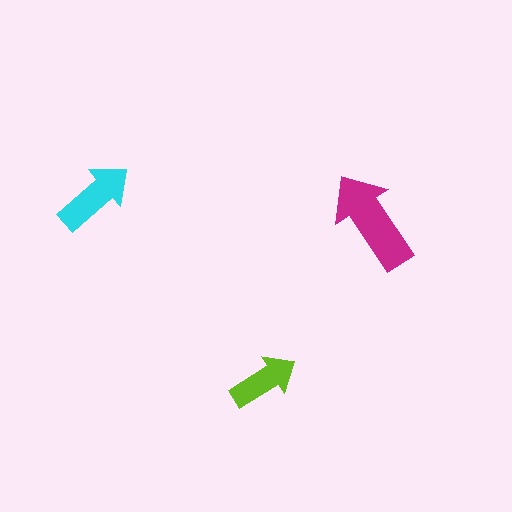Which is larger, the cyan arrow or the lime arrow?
The cyan one.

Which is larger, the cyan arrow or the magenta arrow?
The magenta one.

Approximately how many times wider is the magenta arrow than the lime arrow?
About 1.5 times wider.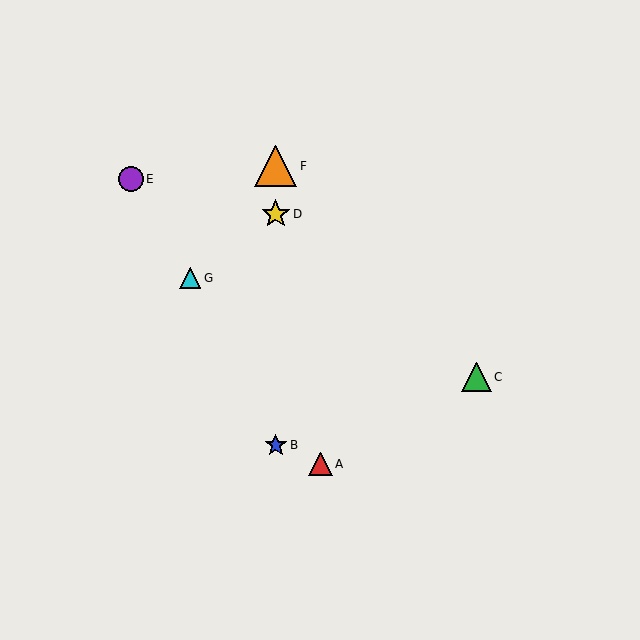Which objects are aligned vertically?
Objects B, D, F are aligned vertically.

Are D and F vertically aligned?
Yes, both are at x≈276.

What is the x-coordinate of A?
Object A is at x≈321.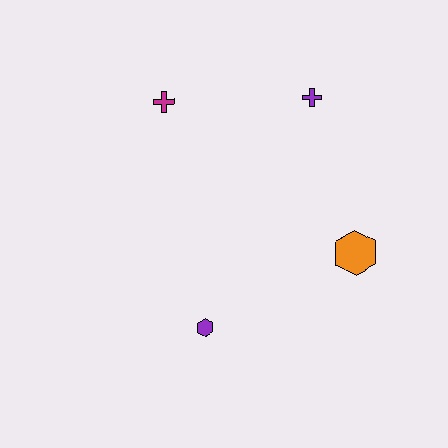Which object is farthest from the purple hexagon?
The purple cross is farthest from the purple hexagon.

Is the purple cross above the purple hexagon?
Yes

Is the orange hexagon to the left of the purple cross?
No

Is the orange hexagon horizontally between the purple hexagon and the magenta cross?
No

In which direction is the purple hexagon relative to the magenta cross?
The purple hexagon is below the magenta cross.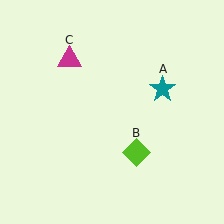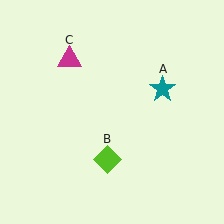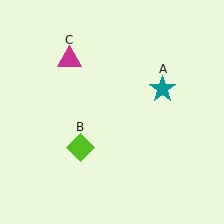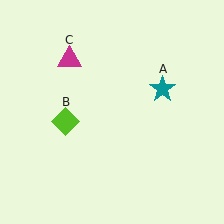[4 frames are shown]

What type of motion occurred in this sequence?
The lime diamond (object B) rotated clockwise around the center of the scene.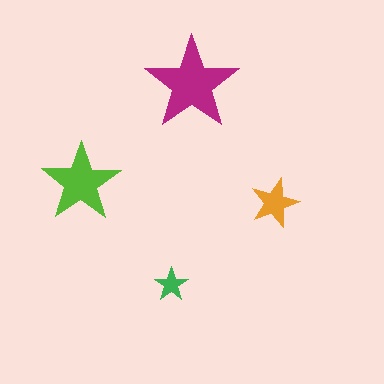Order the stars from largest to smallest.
the magenta one, the lime one, the orange one, the green one.